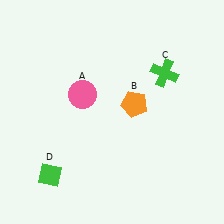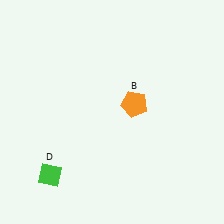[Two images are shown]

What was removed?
The pink circle (A), the green cross (C) were removed in Image 2.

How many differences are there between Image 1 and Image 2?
There are 2 differences between the two images.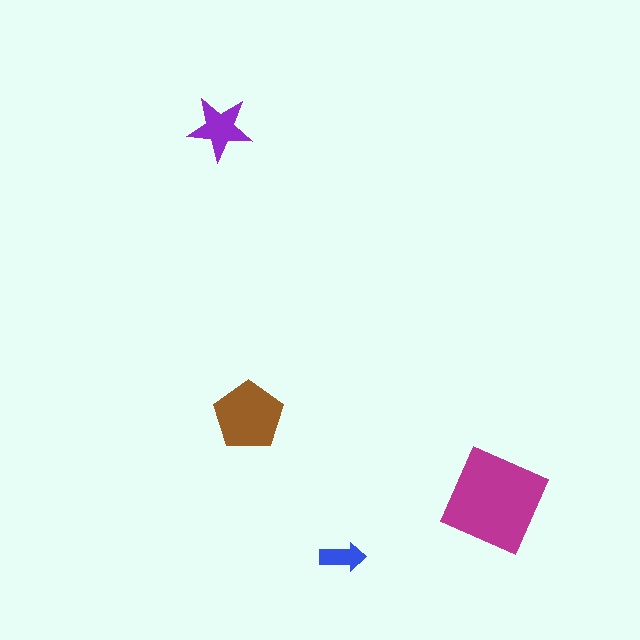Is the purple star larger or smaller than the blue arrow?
Larger.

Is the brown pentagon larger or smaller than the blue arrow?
Larger.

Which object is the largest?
The magenta diamond.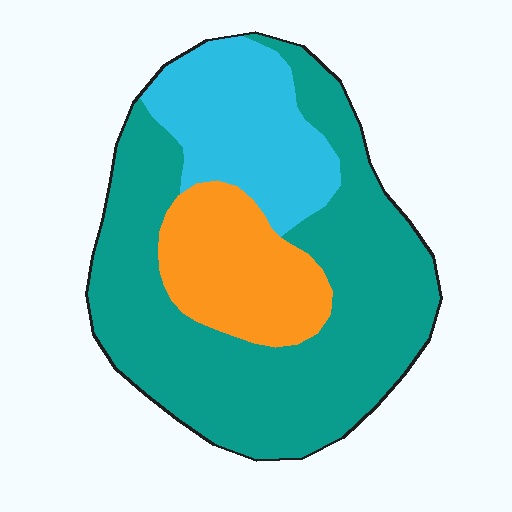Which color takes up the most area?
Teal, at roughly 60%.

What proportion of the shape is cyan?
Cyan covers roughly 20% of the shape.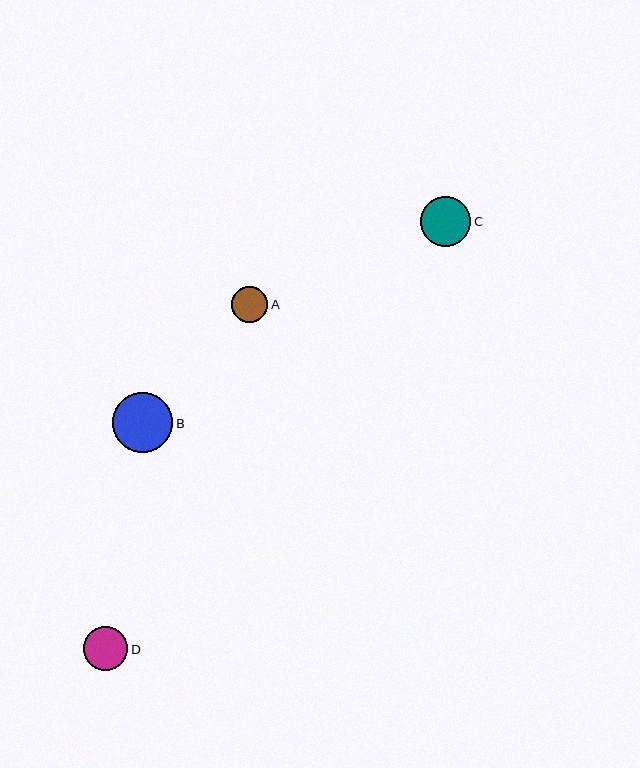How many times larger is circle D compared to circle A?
Circle D is approximately 1.2 times the size of circle A.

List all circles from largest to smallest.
From largest to smallest: B, C, D, A.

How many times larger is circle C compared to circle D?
Circle C is approximately 1.1 times the size of circle D.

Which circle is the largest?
Circle B is the largest with a size of approximately 60 pixels.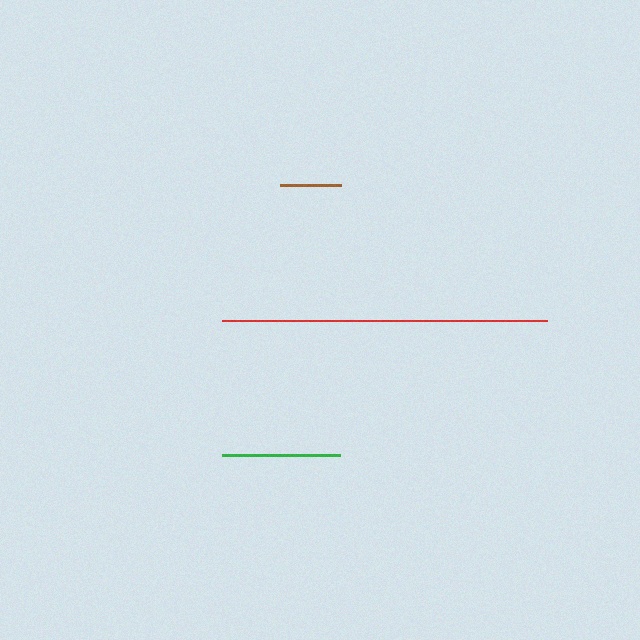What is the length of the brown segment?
The brown segment is approximately 61 pixels long.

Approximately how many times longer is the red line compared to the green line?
The red line is approximately 2.8 times the length of the green line.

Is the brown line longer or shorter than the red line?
The red line is longer than the brown line.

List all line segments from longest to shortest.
From longest to shortest: red, green, brown.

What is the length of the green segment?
The green segment is approximately 118 pixels long.